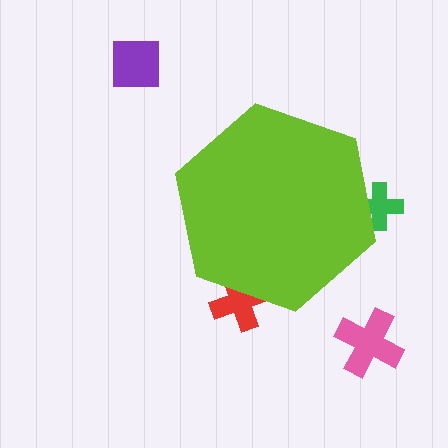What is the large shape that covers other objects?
A lime hexagon.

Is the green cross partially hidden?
Yes, the green cross is partially hidden behind the lime hexagon.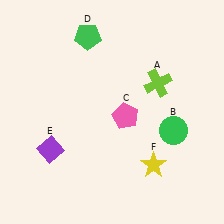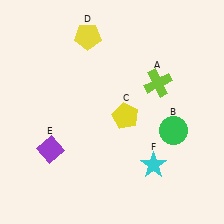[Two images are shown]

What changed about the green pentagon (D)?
In Image 1, D is green. In Image 2, it changed to yellow.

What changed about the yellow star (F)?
In Image 1, F is yellow. In Image 2, it changed to cyan.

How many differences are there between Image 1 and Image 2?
There are 3 differences between the two images.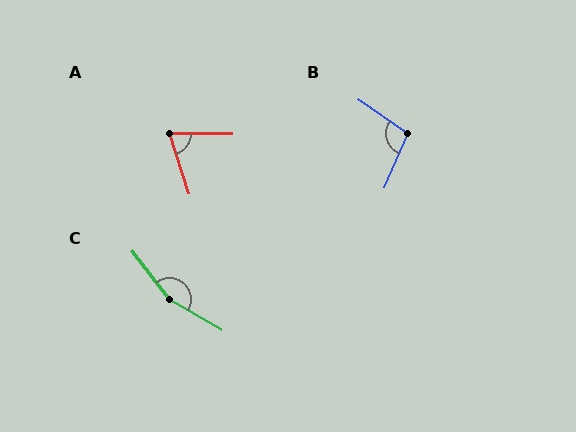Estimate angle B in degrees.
Approximately 102 degrees.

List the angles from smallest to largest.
A (72°), B (102°), C (158°).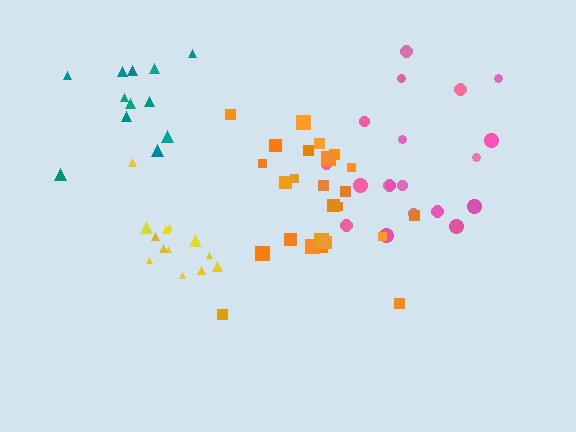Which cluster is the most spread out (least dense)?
Pink.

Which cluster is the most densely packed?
Yellow.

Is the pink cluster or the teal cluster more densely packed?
Teal.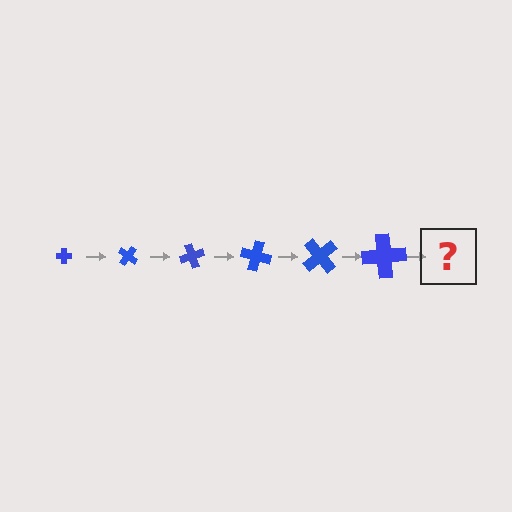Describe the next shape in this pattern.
It should be a cross, larger than the previous one and rotated 210 degrees from the start.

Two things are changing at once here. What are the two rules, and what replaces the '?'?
The two rules are that the cross grows larger each step and it rotates 35 degrees each step. The '?' should be a cross, larger than the previous one and rotated 210 degrees from the start.